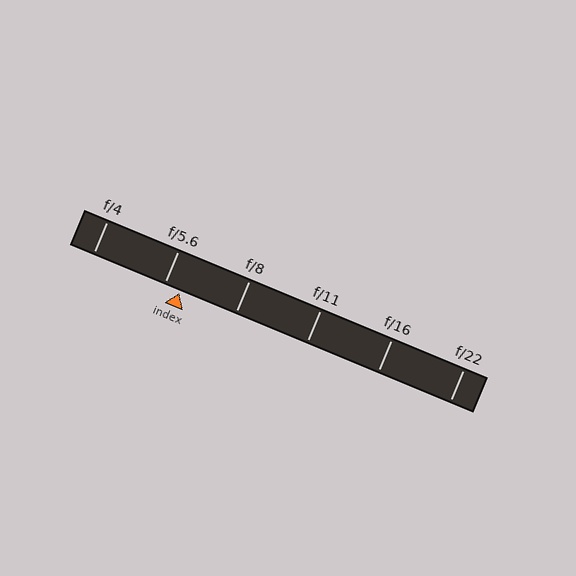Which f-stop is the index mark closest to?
The index mark is closest to f/5.6.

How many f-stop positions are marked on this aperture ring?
There are 6 f-stop positions marked.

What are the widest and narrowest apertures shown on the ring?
The widest aperture shown is f/4 and the narrowest is f/22.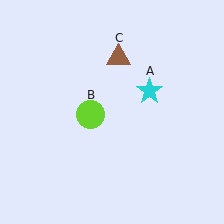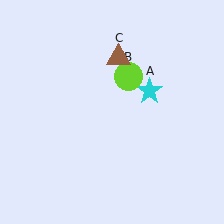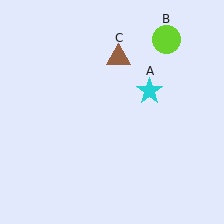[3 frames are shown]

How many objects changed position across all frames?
1 object changed position: lime circle (object B).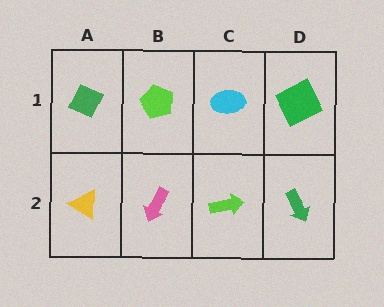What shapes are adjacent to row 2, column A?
A green diamond (row 1, column A), a pink arrow (row 2, column B).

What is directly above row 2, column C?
A cyan ellipse.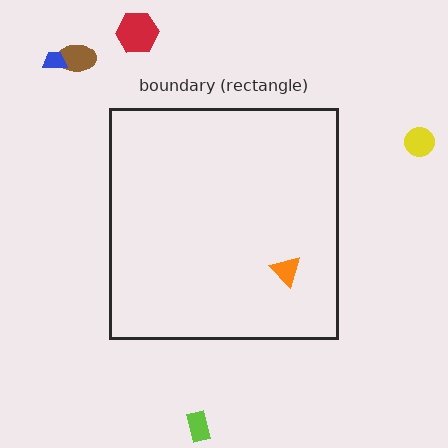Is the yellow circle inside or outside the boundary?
Outside.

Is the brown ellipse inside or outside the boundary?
Outside.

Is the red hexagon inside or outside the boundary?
Outside.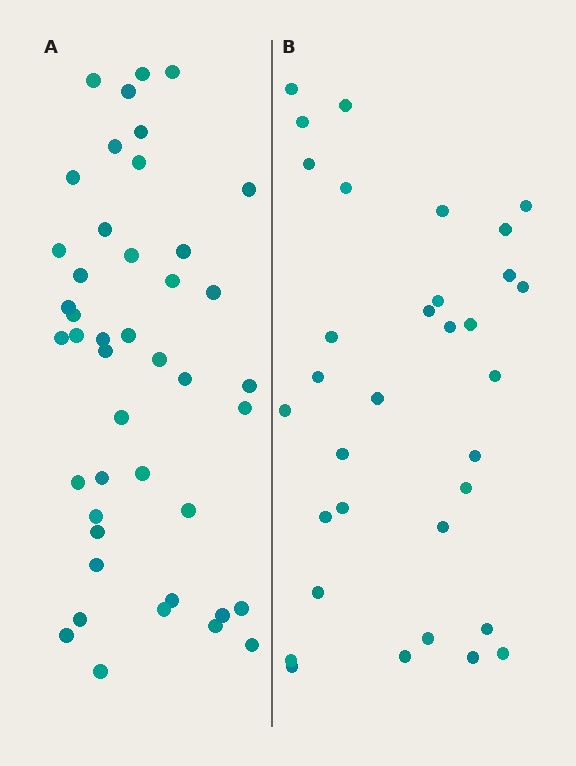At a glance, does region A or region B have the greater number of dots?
Region A (the left region) has more dots.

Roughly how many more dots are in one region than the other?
Region A has roughly 12 or so more dots than region B.